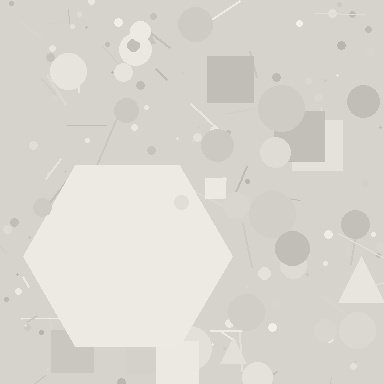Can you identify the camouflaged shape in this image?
The camouflaged shape is a hexagon.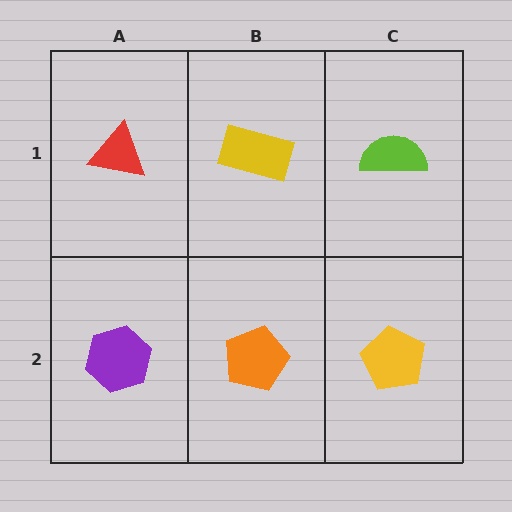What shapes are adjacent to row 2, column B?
A yellow rectangle (row 1, column B), a purple hexagon (row 2, column A), a yellow pentagon (row 2, column C).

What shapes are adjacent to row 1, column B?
An orange pentagon (row 2, column B), a red triangle (row 1, column A), a lime semicircle (row 1, column C).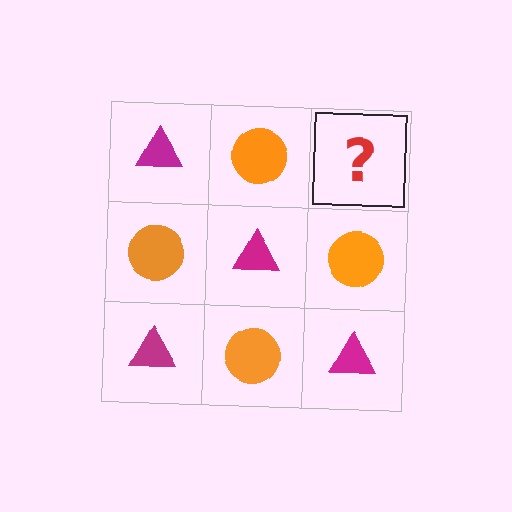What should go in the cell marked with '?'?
The missing cell should contain a magenta triangle.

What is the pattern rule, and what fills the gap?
The rule is that it alternates magenta triangle and orange circle in a checkerboard pattern. The gap should be filled with a magenta triangle.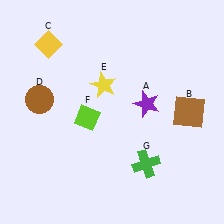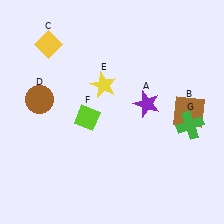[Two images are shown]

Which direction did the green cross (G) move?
The green cross (G) moved right.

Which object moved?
The green cross (G) moved right.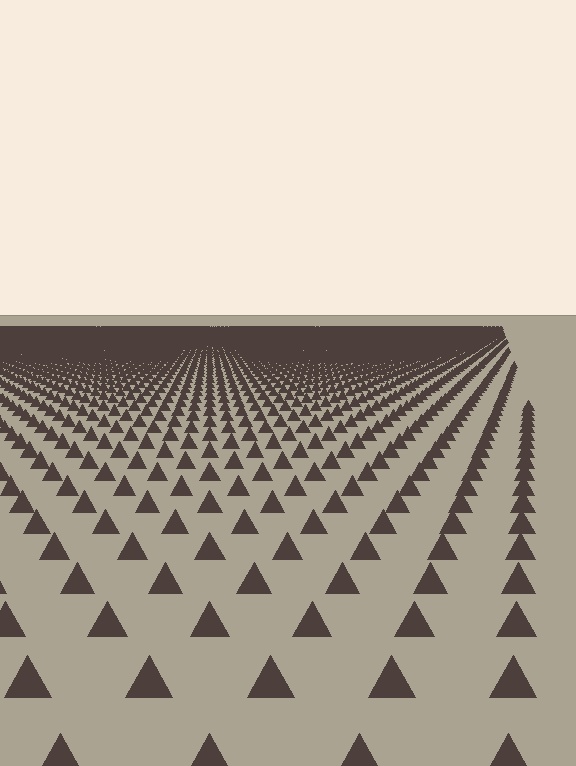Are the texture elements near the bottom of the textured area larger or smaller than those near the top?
Larger. Near the bottom, elements are closer to the viewer and appear at a bigger on-screen size.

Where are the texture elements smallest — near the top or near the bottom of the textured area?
Near the top.